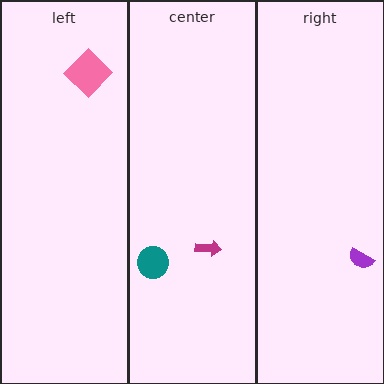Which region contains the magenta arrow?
The center region.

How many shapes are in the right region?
1.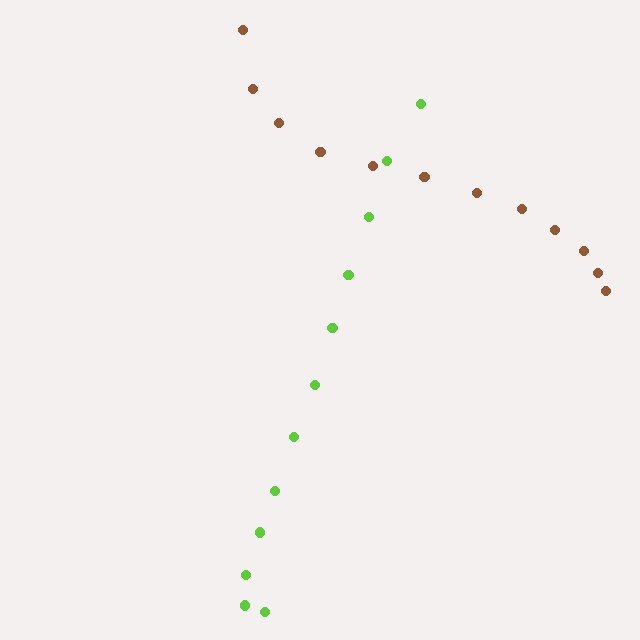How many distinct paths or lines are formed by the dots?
There are 2 distinct paths.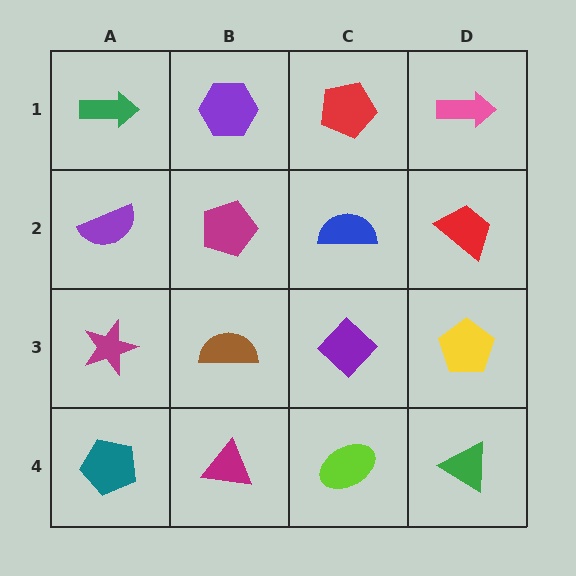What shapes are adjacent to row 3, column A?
A purple semicircle (row 2, column A), a teal pentagon (row 4, column A), a brown semicircle (row 3, column B).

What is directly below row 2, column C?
A purple diamond.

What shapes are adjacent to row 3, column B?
A magenta pentagon (row 2, column B), a magenta triangle (row 4, column B), a magenta star (row 3, column A), a purple diamond (row 3, column C).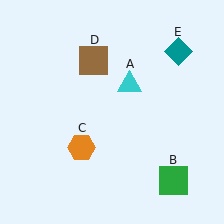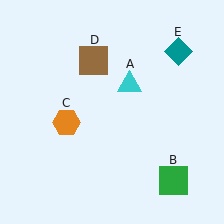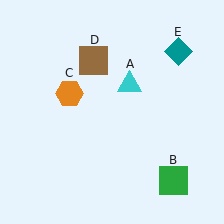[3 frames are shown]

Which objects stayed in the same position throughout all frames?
Cyan triangle (object A) and green square (object B) and brown square (object D) and teal diamond (object E) remained stationary.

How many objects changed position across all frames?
1 object changed position: orange hexagon (object C).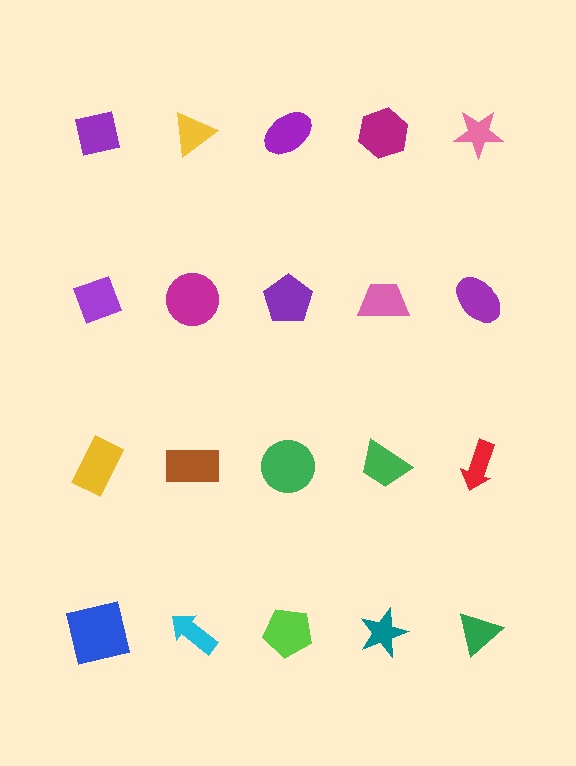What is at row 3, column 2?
A brown rectangle.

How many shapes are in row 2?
5 shapes.